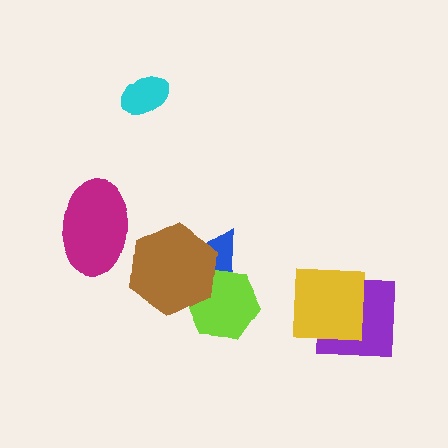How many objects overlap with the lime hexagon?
2 objects overlap with the lime hexagon.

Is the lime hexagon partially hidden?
Yes, it is partially covered by another shape.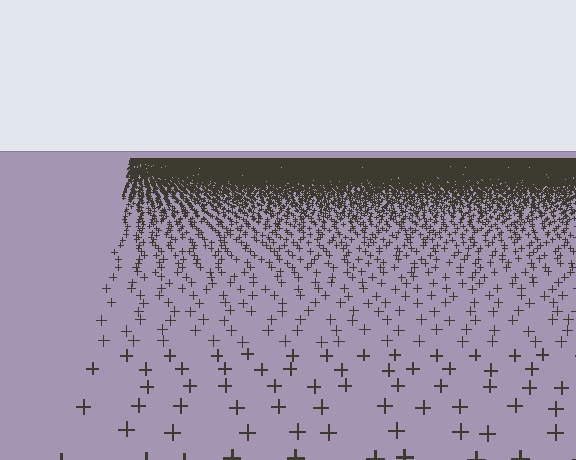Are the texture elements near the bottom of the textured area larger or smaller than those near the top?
Larger. Near the bottom, elements are closer to the viewer and appear at a bigger on-screen size.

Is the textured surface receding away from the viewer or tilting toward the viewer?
The surface is receding away from the viewer. Texture elements get smaller and denser toward the top.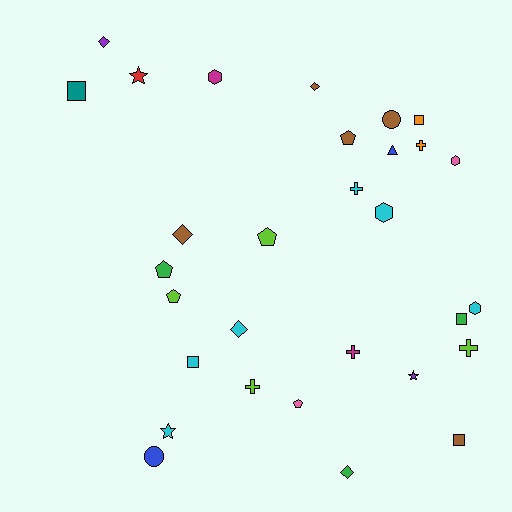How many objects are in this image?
There are 30 objects.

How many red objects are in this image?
There is 1 red object.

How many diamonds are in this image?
There are 5 diamonds.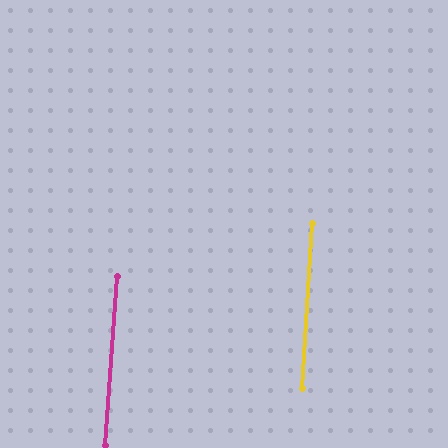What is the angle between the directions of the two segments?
Approximately 1 degree.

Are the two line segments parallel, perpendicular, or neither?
Parallel — their directions differ by only 0.6°.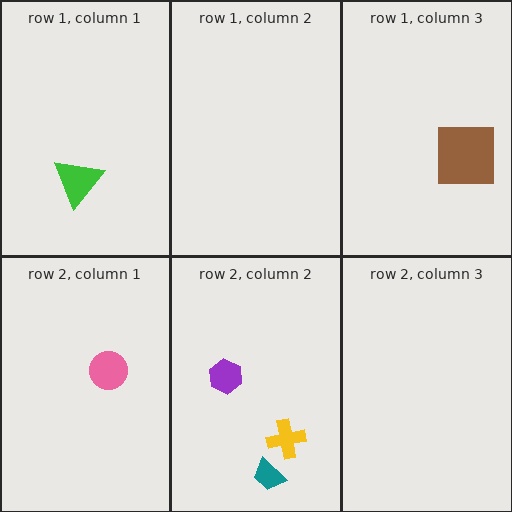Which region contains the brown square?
The row 1, column 3 region.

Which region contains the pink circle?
The row 2, column 1 region.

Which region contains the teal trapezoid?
The row 2, column 2 region.